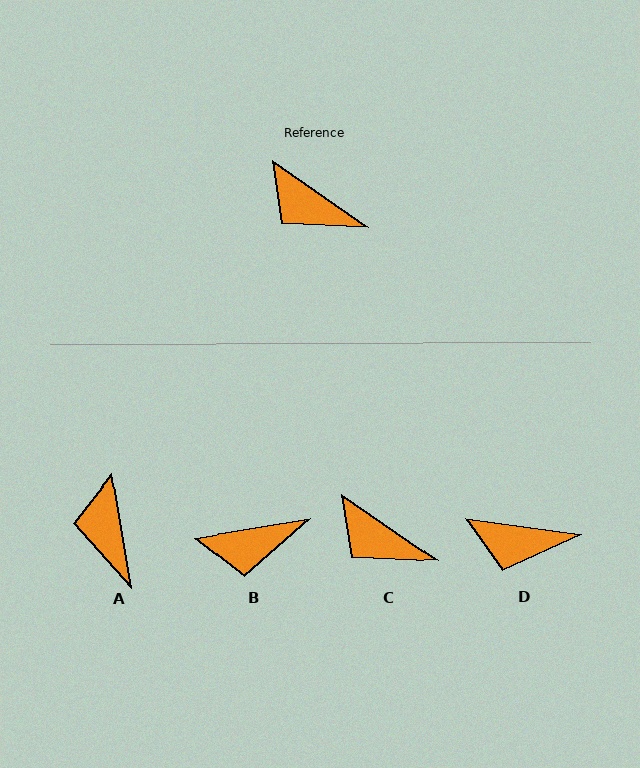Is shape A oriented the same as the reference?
No, it is off by about 46 degrees.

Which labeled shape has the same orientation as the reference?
C.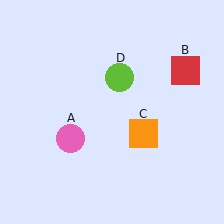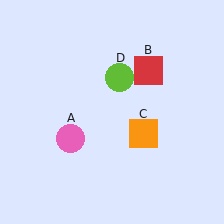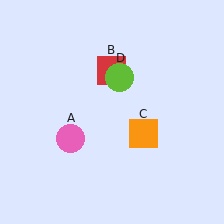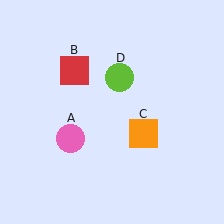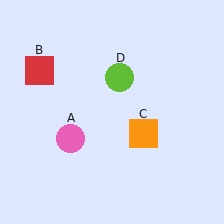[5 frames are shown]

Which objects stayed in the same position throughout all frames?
Pink circle (object A) and orange square (object C) and lime circle (object D) remained stationary.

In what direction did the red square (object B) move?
The red square (object B) moved left.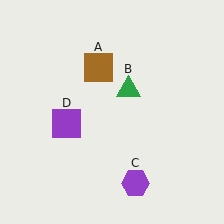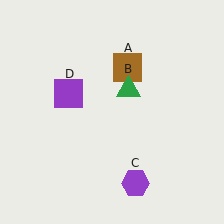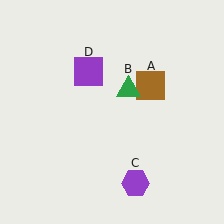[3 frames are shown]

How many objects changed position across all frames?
2 objects changed position: brown square (object A), purple square (object D).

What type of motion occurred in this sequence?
The brown square (object A), purple square (object D) rotated clockwise around the center of the scene.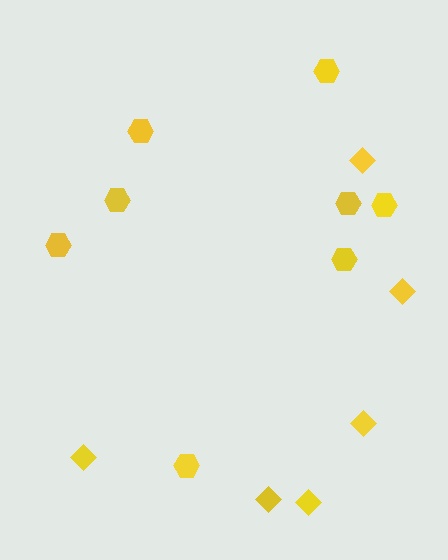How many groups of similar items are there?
There are 2 groups: one group of diamonds (6) and one group of hexagons (8).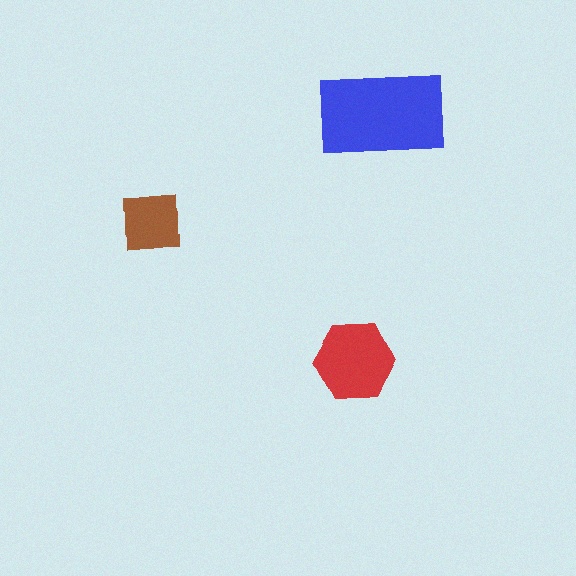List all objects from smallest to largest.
The brown square, the red hexagon, the blue rectangle.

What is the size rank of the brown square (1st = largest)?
3rd.